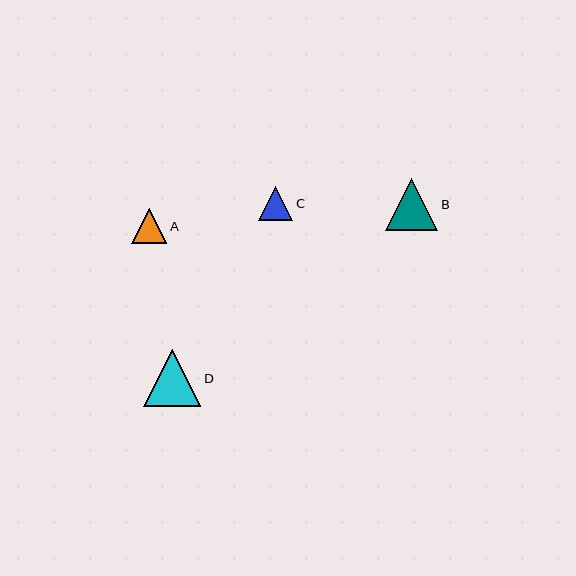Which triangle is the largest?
Triangle D is the largest with a size of approximately 57 pixels.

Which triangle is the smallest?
Triangle C is the smallest with a size of approximately 35 pixels.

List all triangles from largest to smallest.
From largest to smallest: D, B, A, C.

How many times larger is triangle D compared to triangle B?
Triangle D is approximately 1.1 times the size of triangle B.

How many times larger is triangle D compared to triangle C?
Triangle D is approximately 1.7 times the size of triangle C.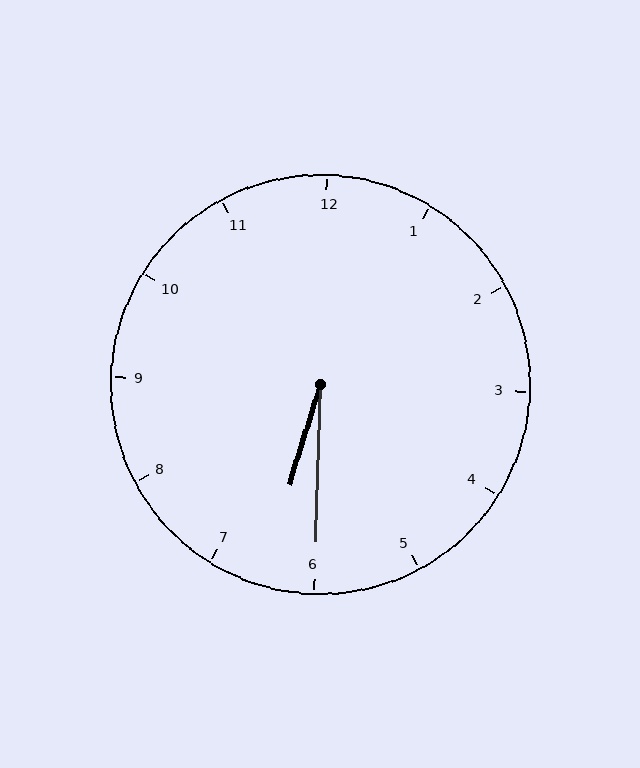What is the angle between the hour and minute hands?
Approximately 15 degrees.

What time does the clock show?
6:30.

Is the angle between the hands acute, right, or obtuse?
It is acute.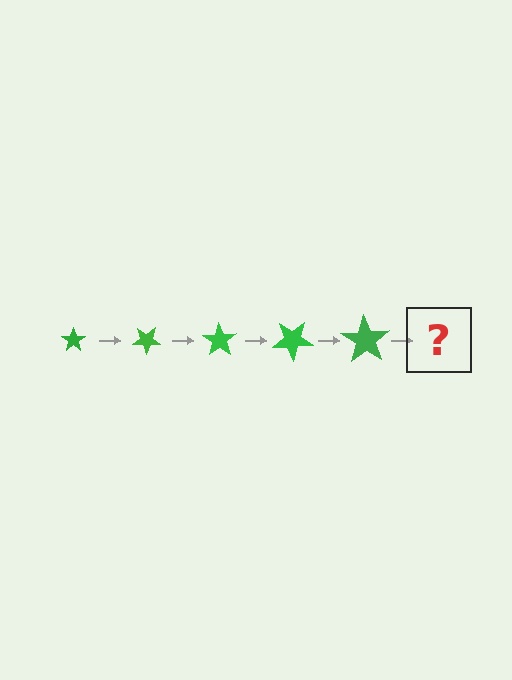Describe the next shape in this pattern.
It should be a star, larger than the previous one and rotated 175 degrees from the start.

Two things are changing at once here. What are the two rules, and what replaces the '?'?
The two rules are that the star grows larger each step and it rotates 35 degrees each step. The '?' should be a star, larger than the previous one and rotated 175 degrees from the start.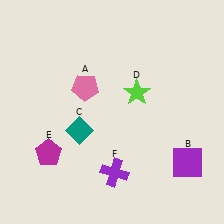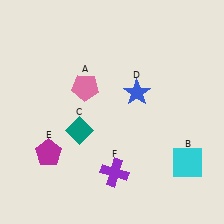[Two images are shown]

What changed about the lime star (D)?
In Image 1, D is lime. In Image 2, it changed to blue.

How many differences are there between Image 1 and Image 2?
There are 2 differences between the two images.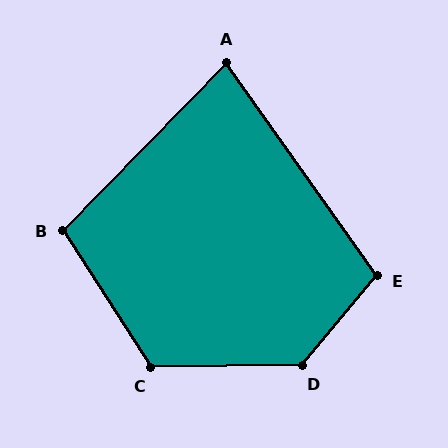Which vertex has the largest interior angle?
D, at approximately 131 degrees.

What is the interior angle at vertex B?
Approximately 103 degrees (obtuse).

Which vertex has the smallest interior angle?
A, at approximately 80 degrees.